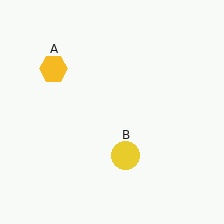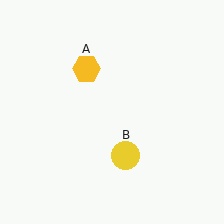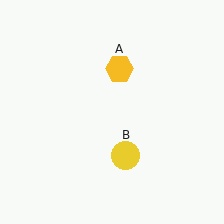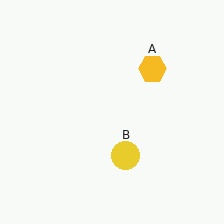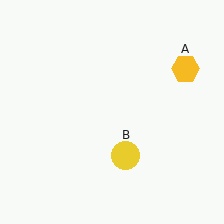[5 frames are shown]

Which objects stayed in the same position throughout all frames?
Yellow circle (object B) remained stationary.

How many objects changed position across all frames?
1 object changed position: yellow hexagon (object A).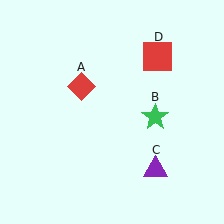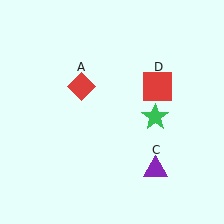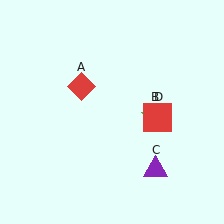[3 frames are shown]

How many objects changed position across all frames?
1 object changed position: red square (object D).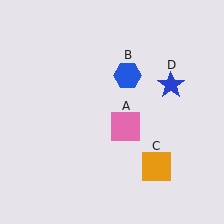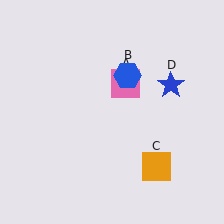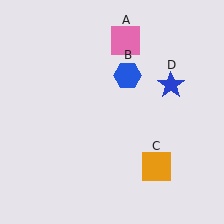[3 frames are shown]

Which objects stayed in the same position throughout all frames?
Blue hexagon (object B) and orange square (object C) and blue star (object D) remained stationary.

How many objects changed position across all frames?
1 object changed position: pink square (object A).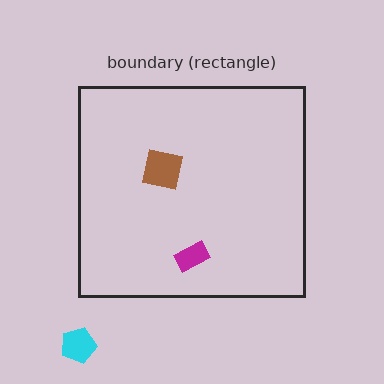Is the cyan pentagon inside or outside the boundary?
Outside.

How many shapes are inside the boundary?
2 inside, 1 outside.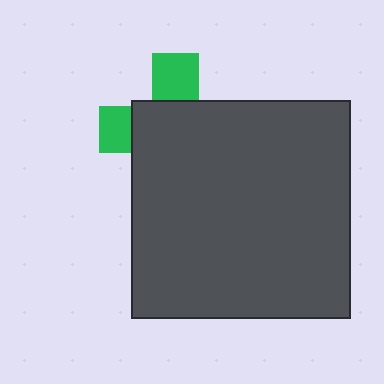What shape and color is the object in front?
The object in front is a dark gray square.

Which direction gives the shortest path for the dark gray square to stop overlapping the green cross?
Moving toward the lower-right gives the shortest separation.